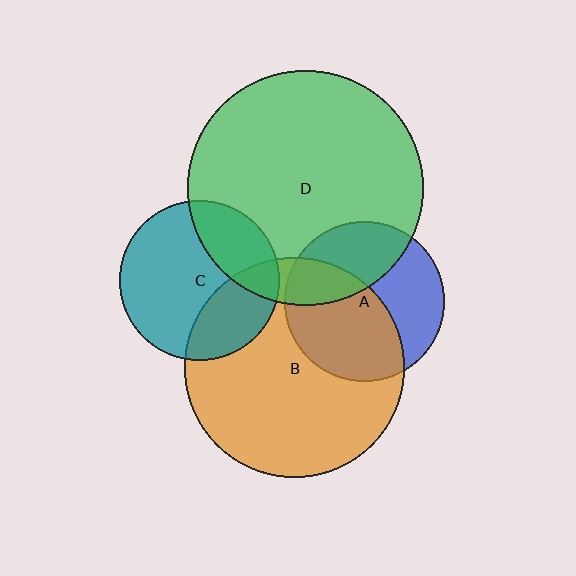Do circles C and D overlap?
Yes.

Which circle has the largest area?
Circle D (green).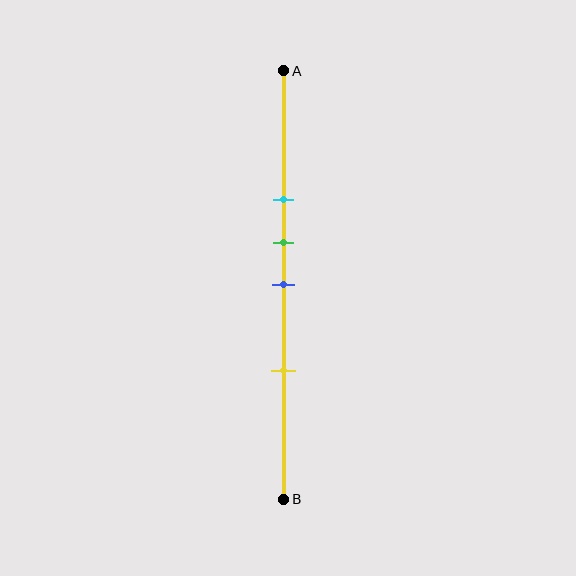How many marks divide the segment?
There are 4 marks dividing the segment.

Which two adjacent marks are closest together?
The green and blue marks are the closest adjacent pair.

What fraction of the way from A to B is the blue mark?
The blue mark is approximately 50% (0.5) of the way from A to B.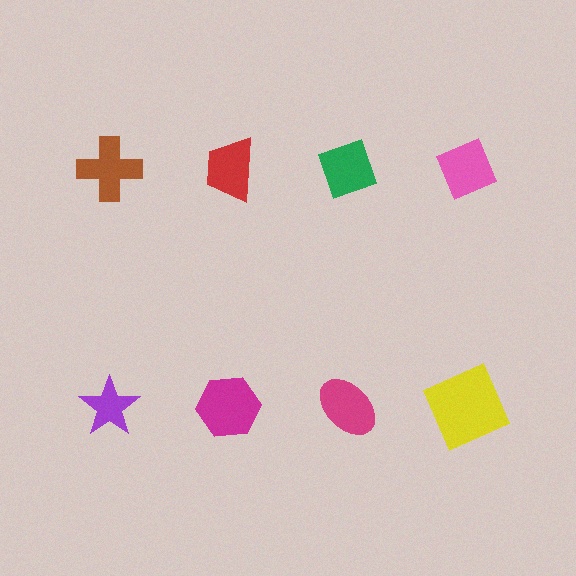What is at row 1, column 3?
A green diamond.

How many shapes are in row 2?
4 shapes.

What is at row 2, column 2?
A magenta hexagon.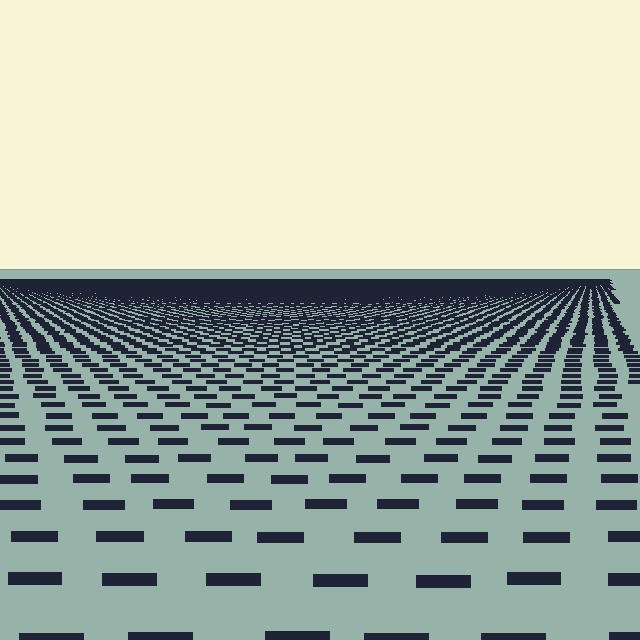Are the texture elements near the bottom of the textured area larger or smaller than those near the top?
Larger. Near the bottom, elements are closer to the viewer and appear at a bigger on-screen size.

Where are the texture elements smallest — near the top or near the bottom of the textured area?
Near the top.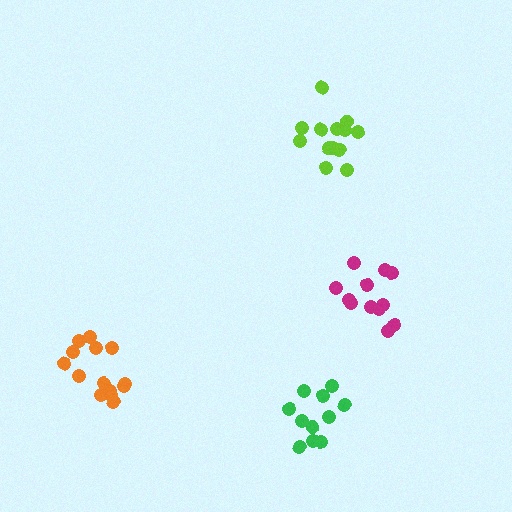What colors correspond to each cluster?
The clusters are colored: magenta, lime, orange, green.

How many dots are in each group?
Group 1: 12 dots, Group 2: 13 dots, Group 3: 14 dots, Group 4: 11 dots (50 total).